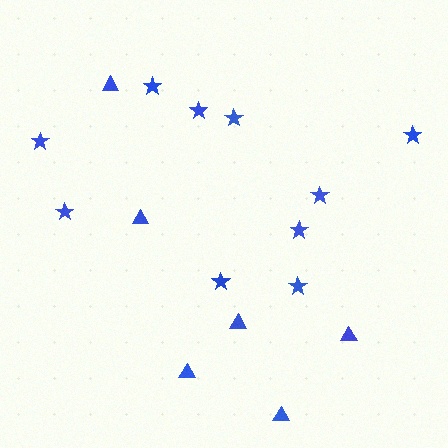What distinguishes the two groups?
There are 2 groups: one group of stars (10) and one group of triangles (6).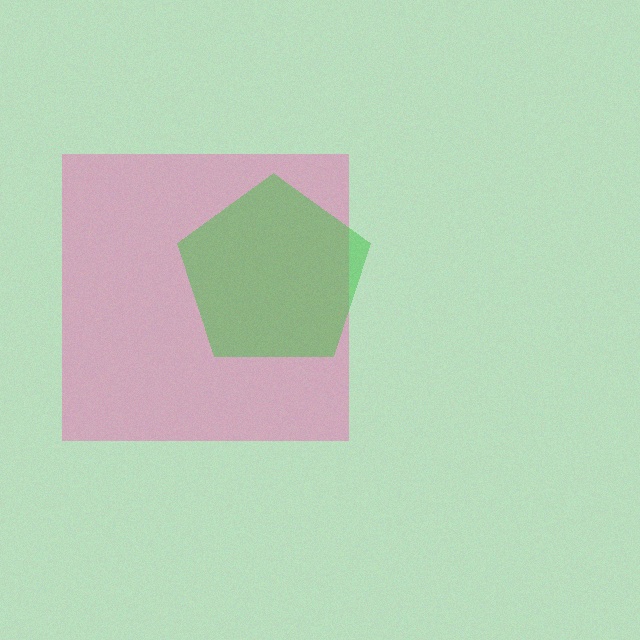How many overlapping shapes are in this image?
There are 2 overlapping shapes in the image.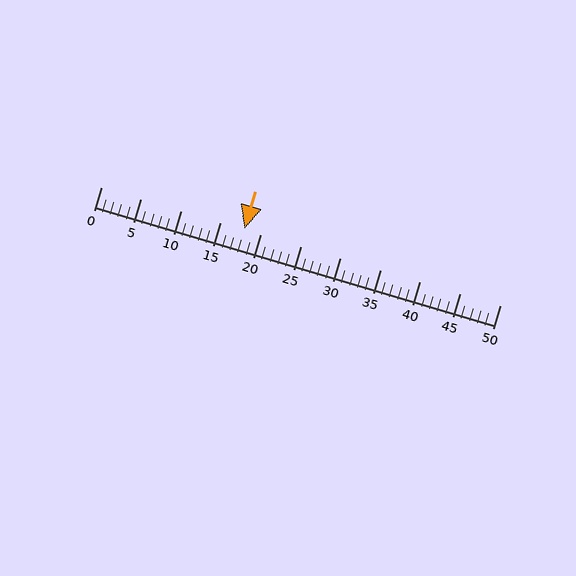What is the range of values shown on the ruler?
The ruler shows values from 0 to 50.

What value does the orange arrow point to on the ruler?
The orange arrow points to approximately 18.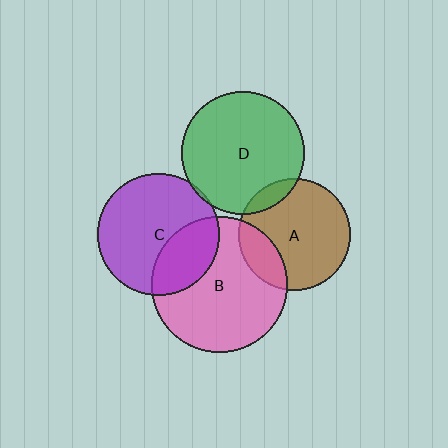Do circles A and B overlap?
Yes.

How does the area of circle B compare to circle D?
Approximately 1.2 times.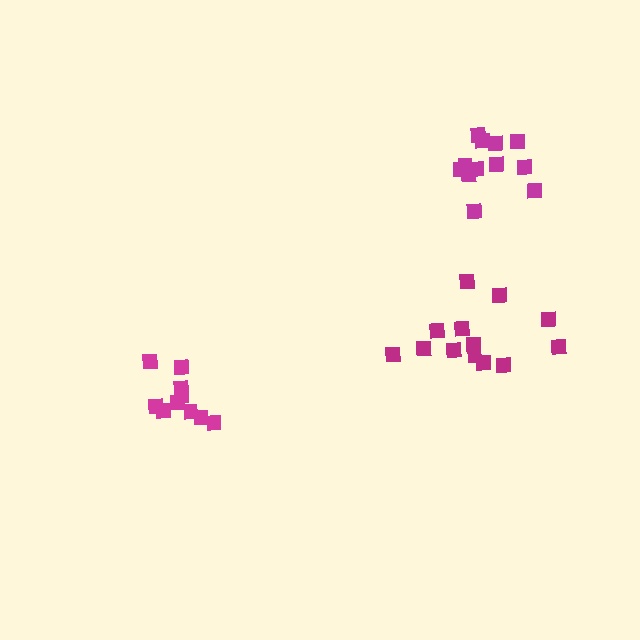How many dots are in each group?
Group 1: 13 dots, Group 2: 10 dots, Group 3: 12 dots (35 total).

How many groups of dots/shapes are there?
There are 3 groups.